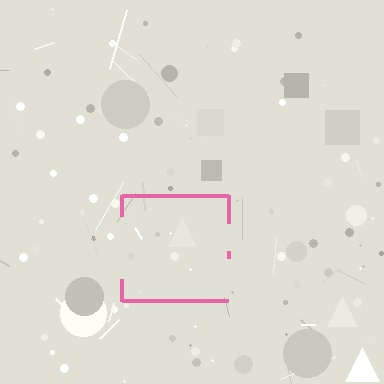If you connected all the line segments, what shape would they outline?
They would outline a square.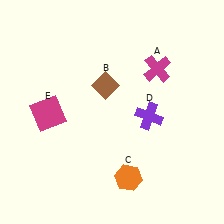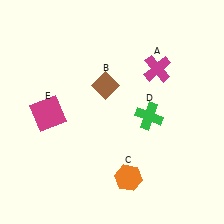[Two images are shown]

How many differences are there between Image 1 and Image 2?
There is 1 difference between the two images.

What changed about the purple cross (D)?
In Image 1, D is purple. In Image 2, it changed to green.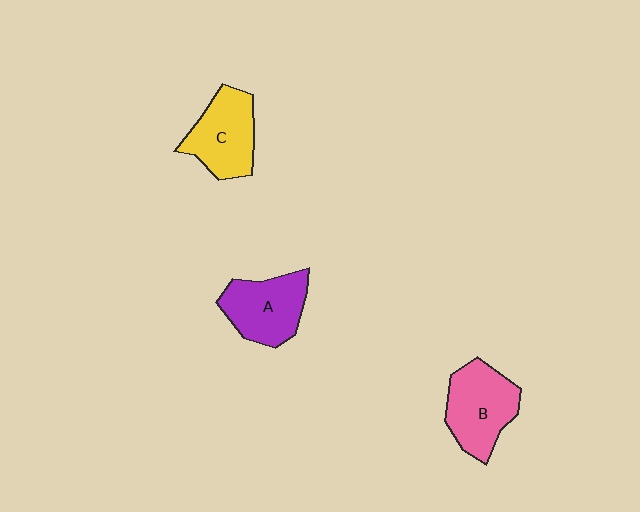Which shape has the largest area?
Shape B (pink).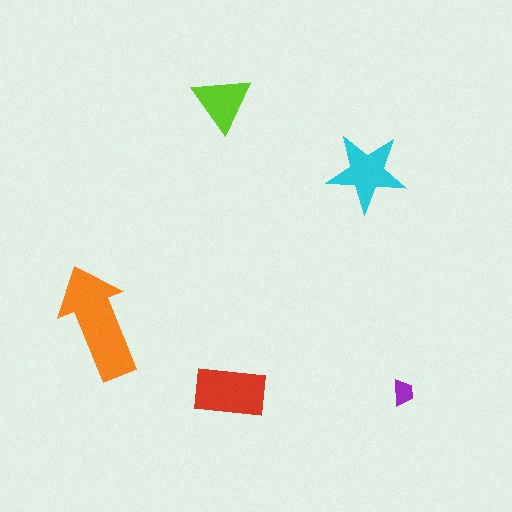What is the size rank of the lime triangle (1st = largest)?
4th.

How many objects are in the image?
There are 5 objects in the image.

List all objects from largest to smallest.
The orange arrow, the red rectangle, the cyan star, the lime triangle, the purple trapezoid.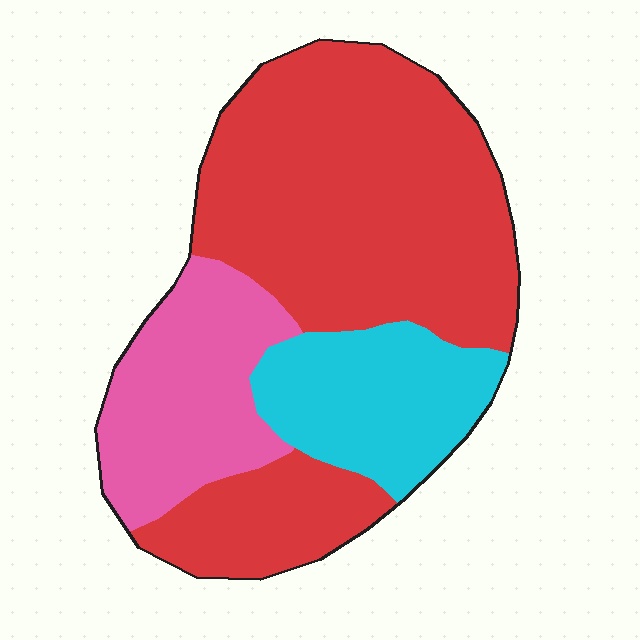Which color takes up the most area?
Red, at roughly 60%.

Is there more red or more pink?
Red.